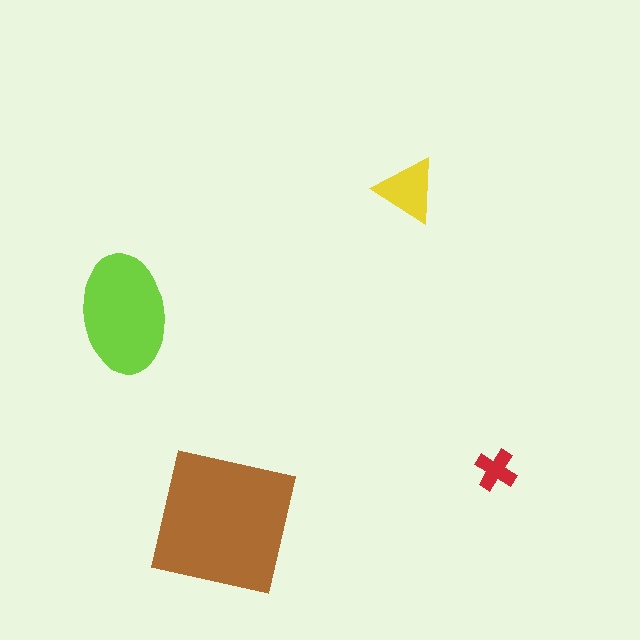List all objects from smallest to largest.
The red cross, the yellow triangle, the lime ellipse, the brown square.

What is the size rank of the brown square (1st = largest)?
1st.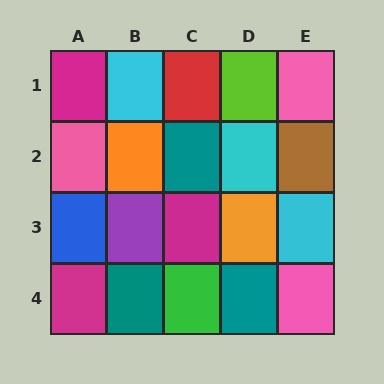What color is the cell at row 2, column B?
Orange.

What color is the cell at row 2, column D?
Cyan.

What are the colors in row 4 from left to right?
Magenta, teal, green, teal, pink.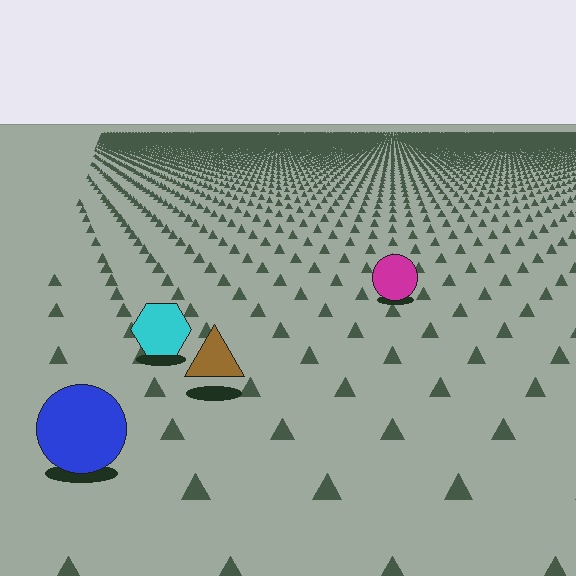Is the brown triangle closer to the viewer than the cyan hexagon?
Yes. The brown triangle is closer — you can tell from the texture gradient: the ground texture is coarser near it.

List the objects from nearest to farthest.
From nearest to farthest: the blue circle, the brown triangle, the cyan hexagon, the magenta circle.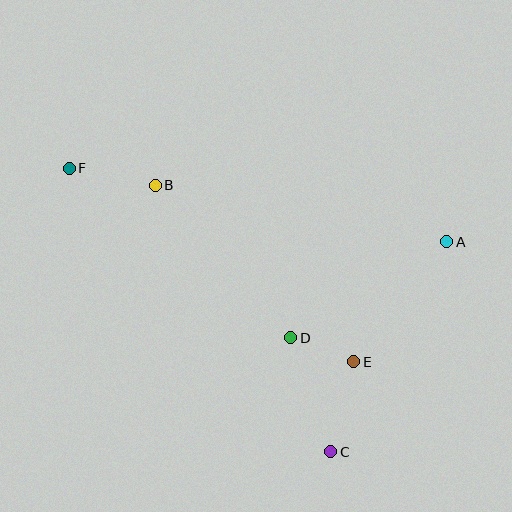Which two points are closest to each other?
Points D and E are closest to each other.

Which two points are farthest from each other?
Points C and F are farthest from each other.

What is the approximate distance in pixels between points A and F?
The distance between A and F is approximately 385 pixels.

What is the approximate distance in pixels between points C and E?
The distance between C and E is approximately 93 pixels.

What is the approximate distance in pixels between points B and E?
The distance between B and E is approximately 265 pixels.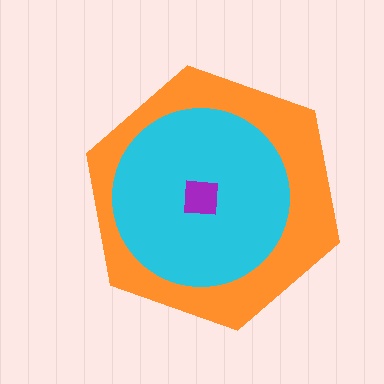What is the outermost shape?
The orange hexagon.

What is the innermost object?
The purple square.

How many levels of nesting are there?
3.